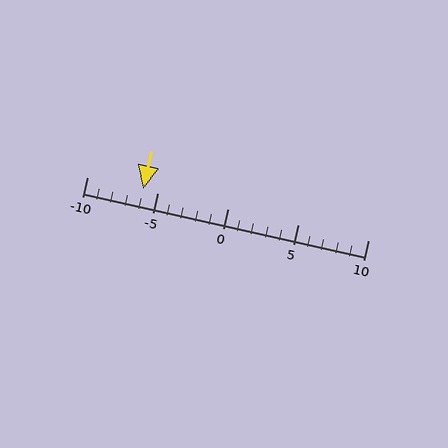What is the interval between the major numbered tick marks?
The major tick marks are spaced 5 units apart.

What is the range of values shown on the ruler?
The ruler shows values from -10 to 10.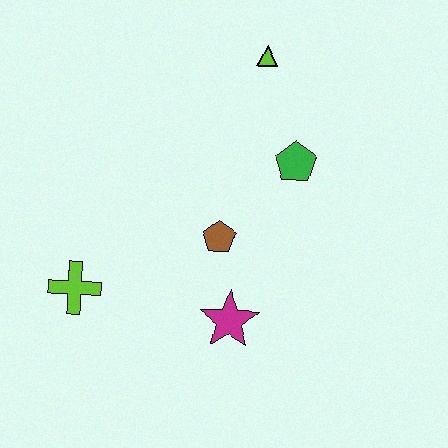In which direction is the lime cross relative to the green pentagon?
The lime cross is to the left of the green pentagon.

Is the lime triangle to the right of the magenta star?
Yes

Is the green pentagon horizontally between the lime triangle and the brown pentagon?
No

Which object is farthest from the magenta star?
The lime triangle is farthest from the magenta star.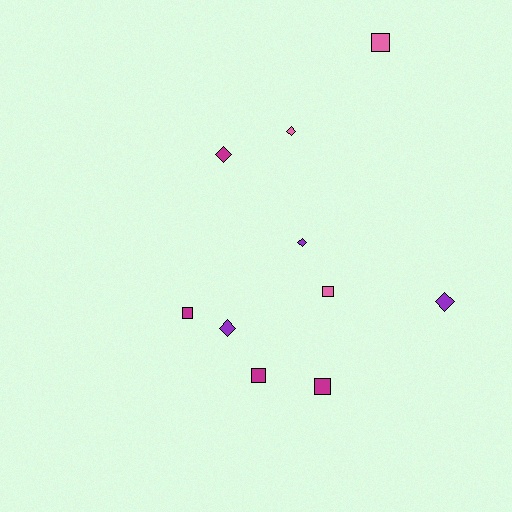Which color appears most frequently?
Magenta, with 4 objects.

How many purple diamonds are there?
There are 3 purple diamonds.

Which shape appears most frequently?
Diamond, with 5 objects.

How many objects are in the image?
There are 10 objects.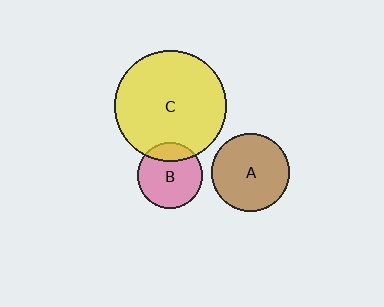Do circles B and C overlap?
Yes.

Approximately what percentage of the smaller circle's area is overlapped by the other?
Approximately 20%.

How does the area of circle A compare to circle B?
Approximately 1.4 times.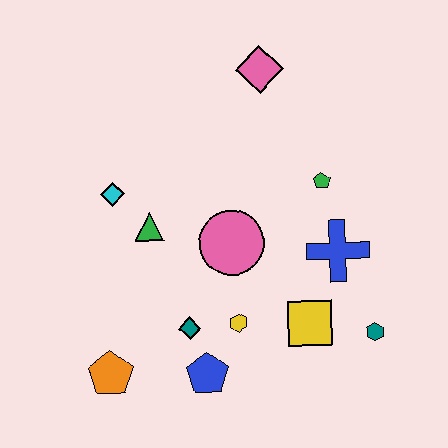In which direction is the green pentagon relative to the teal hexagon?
The green pentagon is above the teal hexagon.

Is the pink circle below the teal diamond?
No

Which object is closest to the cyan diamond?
The green triangle is closest to the cyan diamond.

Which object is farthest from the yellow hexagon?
The pink diamond is farthest from the yellow hexagon.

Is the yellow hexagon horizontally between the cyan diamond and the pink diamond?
Yes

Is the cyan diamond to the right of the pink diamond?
No